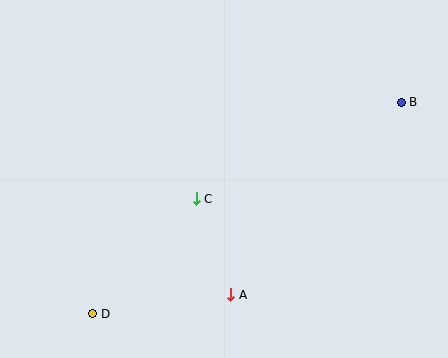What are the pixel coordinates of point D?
Point D is at (93, 314).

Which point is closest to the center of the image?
Point C at (196, 199) is closest to the center.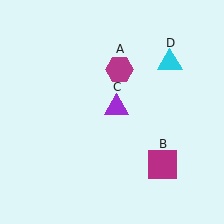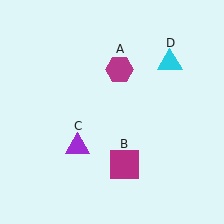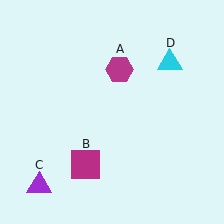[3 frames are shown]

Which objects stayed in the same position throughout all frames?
Magenta hexagon (object A) and cyan triangle (object D) remained stationary.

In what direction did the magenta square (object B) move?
The magenta square (object B) moved left.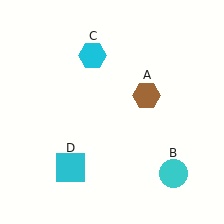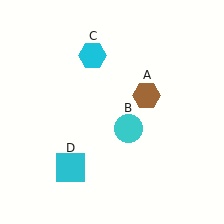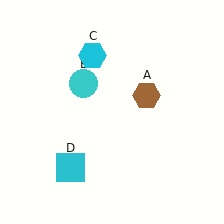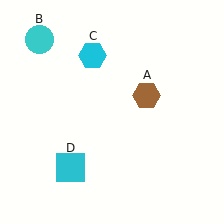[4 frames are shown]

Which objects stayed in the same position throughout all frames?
Brown hexagon (object A) and cyan hexagon (object C) and cyan square (object D) remained stationary.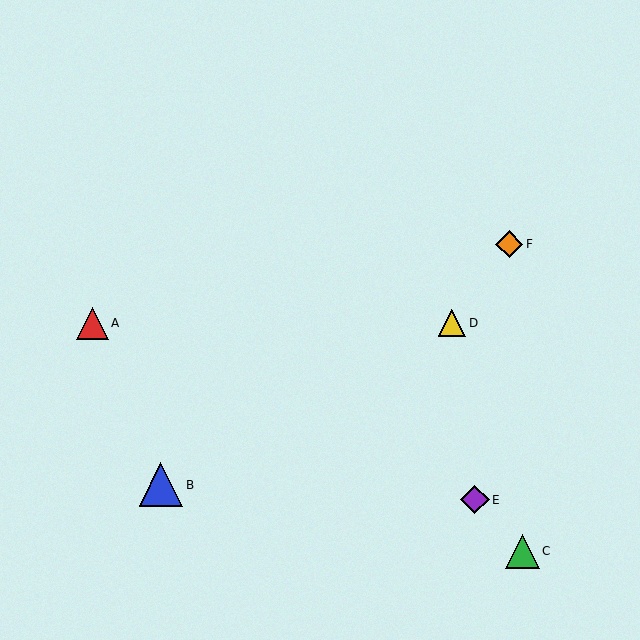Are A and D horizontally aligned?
Yes, both are at y≈323.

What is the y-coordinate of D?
Object D is at y≈323.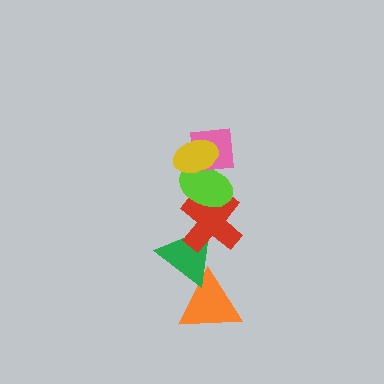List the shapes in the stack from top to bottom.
From top to bottom: the yellow ellipse, the pink square, the lime ellipse, the red cross, the green triangle, the orange triangle.